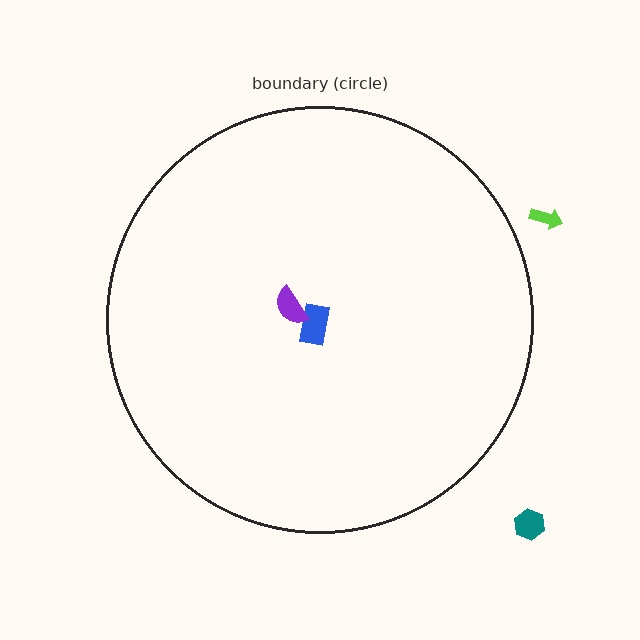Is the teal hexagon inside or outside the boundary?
Outside.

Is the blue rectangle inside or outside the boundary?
Inside.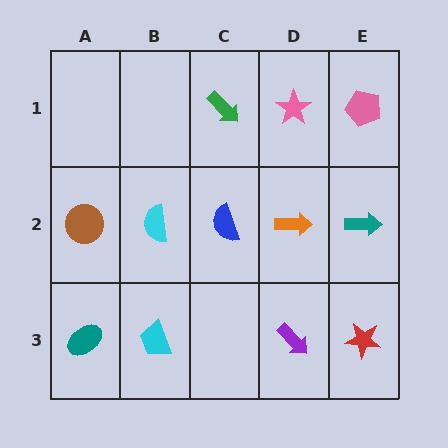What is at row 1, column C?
A green arrow.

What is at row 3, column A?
A teal ellipse.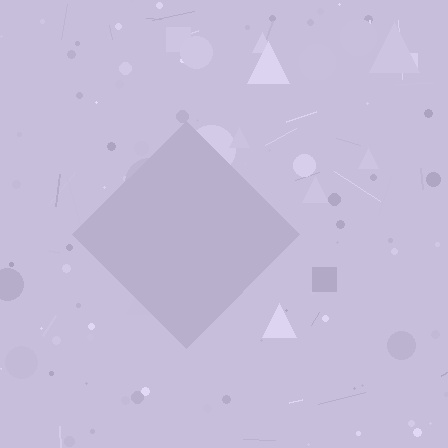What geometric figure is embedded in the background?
A diamond is embedded in the background.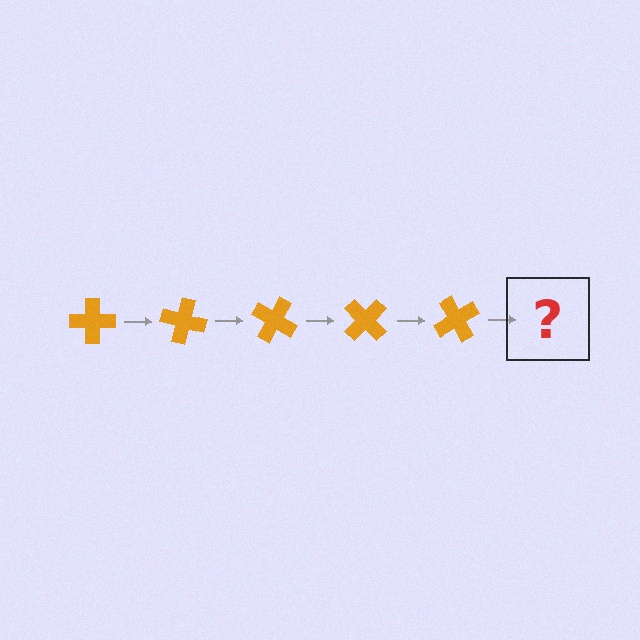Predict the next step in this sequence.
The next step is an orange cross rotated 75 degrees.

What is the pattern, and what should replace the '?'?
The pattern is that the cross rotates 15 degrees each step. The '?' should be an orange cross rotated 75 degrees.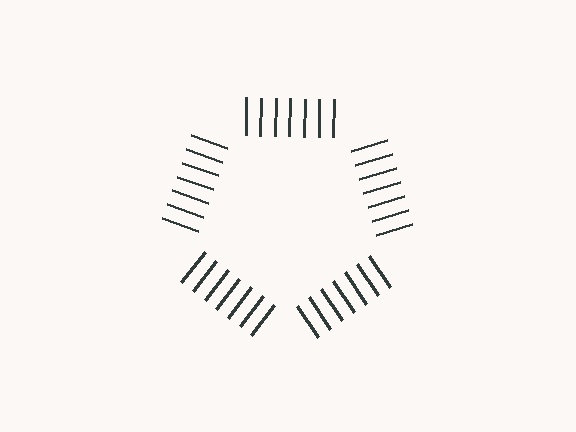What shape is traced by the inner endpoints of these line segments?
An illusory pentagon — the line segments terminate on its edges but no continuous stroke is drawn.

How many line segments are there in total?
35 — 7 along each of the 5 edges.